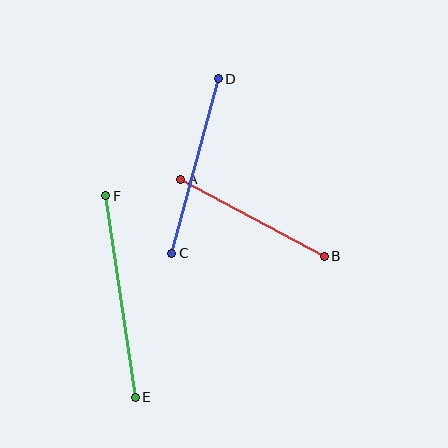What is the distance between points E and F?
The distance is approximately 204 pixels.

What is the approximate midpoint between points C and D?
The midpoint is at approximately (195, 166) pixels.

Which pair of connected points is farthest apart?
Points E and F are farthest apart.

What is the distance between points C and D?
The distance is approximately 181 pixels.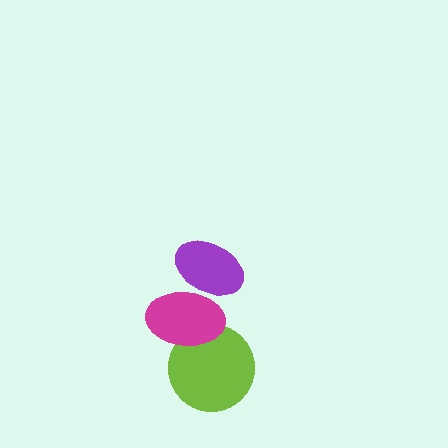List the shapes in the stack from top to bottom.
From top to bottom: the purple ellipse, the magenta ellipse, the lime circle.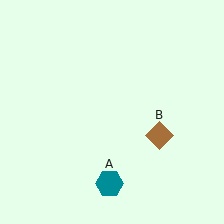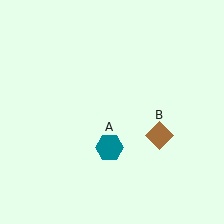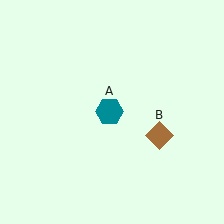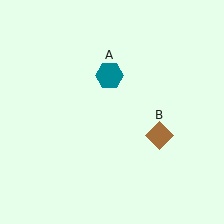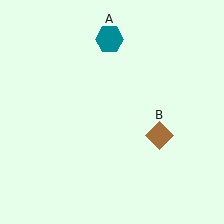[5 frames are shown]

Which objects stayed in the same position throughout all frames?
Brown diamond (object B) remained stationary.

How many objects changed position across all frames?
1 object changed position: teal hexagon (object A).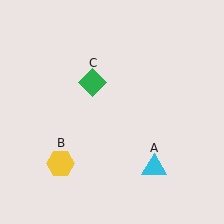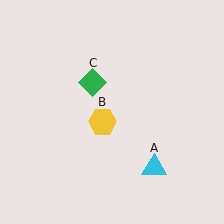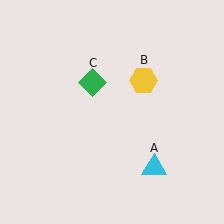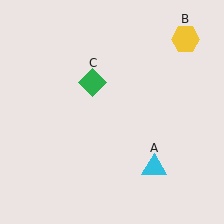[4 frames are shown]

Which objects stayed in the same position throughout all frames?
Cyan triangle (object A) and green diamond (object C) remained stationary.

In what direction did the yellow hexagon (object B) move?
The yellow hexagon (object B) moved up and to the right.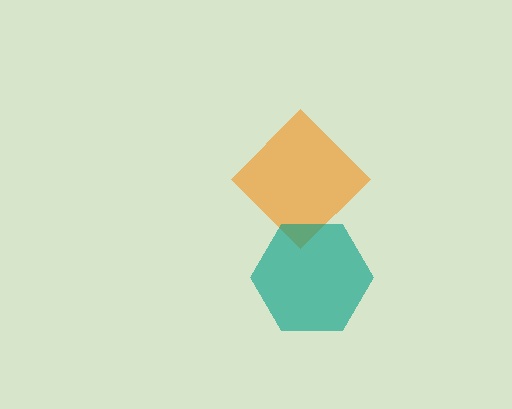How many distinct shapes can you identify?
There are 2 distinct shapes: an orange diamond, a teal hexagon.